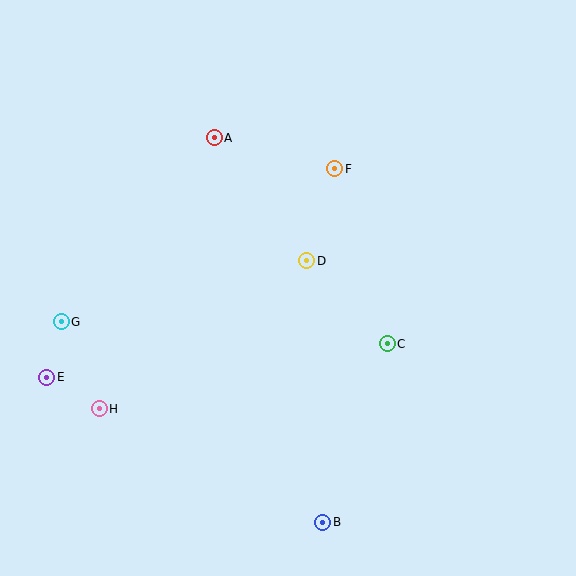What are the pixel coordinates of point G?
Point G is at (61, 322).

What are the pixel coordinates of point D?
Point D is at (307, 261).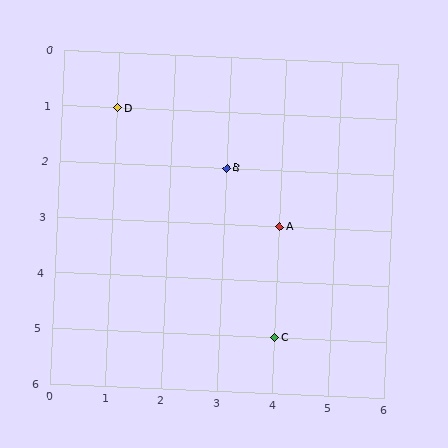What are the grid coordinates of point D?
Point D is at grid coordinates (1, 1).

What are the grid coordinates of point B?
Point B is at grid coordinates (3, 2).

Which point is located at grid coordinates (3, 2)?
Point B is at (3, 2).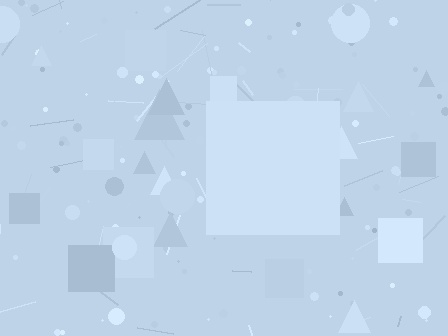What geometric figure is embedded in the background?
A square is embedded in the background.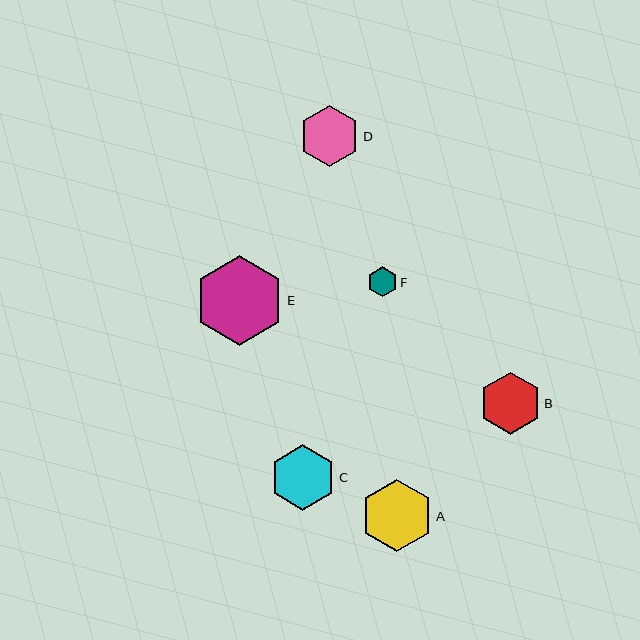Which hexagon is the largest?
Hexagon E is the largest with a size of approximately 89 pixels.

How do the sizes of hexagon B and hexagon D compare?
Hexagon B and hexagon D are approximately the same size.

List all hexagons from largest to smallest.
From largest to smallest: E, A, C, B, D, F.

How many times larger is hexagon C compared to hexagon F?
Hexagon C is approximately 2.2 times the size of hexagon F.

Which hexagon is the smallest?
Hexagon F is the smallest with a size of approximately 30 pixels.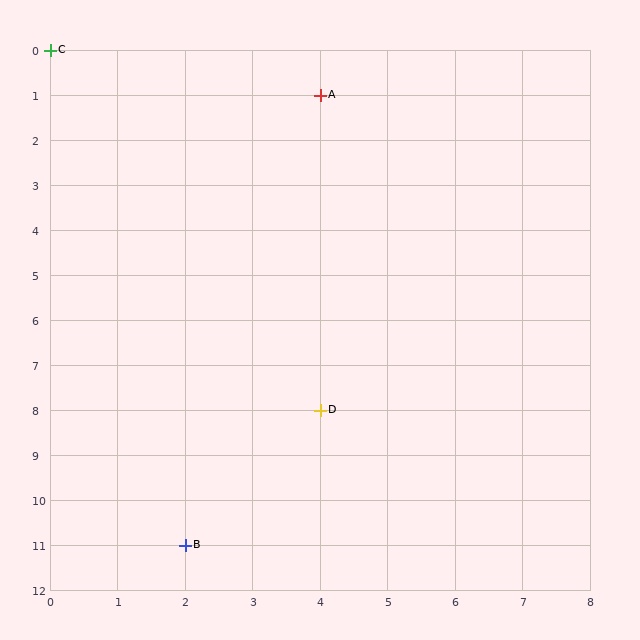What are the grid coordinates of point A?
Point A is at grid coordinates (4, 1).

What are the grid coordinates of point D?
Point D is at grid coordinates (4, 8).